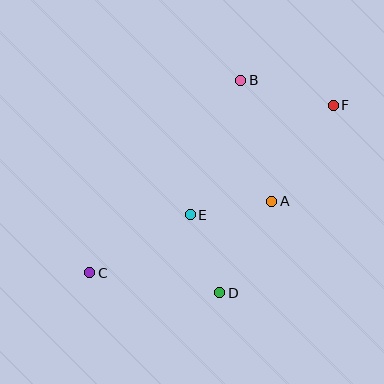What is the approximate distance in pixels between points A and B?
The distance between A and B is approximately 125 pixels.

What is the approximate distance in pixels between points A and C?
The distance between A and C is approximately 196 pixels.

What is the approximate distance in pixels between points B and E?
The distance between B and E is approximately 143 pixels.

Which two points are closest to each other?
Points A and E are closest to each other.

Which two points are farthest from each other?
Points C and F are farthest from each other.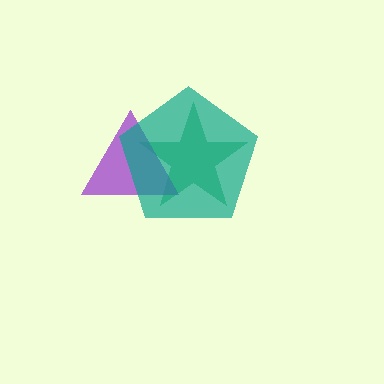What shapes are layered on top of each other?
The layered shapes are: a green star, a purple triangle, a teal pentagon.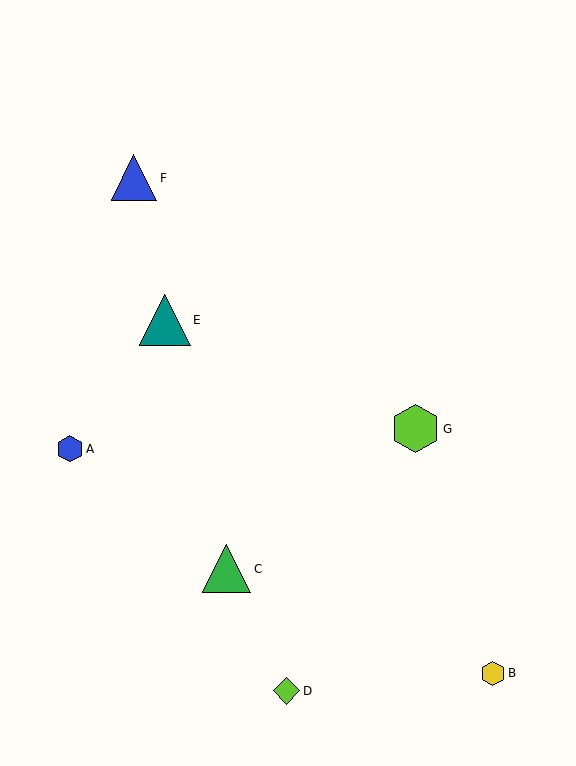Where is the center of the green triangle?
The center of the green triangle is at (227, 569).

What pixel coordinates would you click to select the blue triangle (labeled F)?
Click at (134, 178) to select the blue triangle F.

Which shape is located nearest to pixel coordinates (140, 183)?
The blue triangle (labeled F) at (134, 178) is nearest to that location.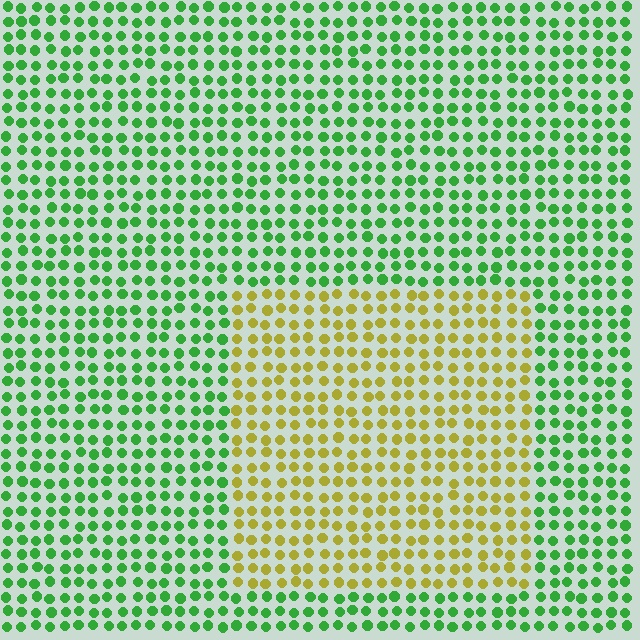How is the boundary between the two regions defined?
The boundary is defined purely by a slight shift in hue (about 64 degrees). Spacing, size, and orientation are identical on both sides.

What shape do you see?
I see a rectangle.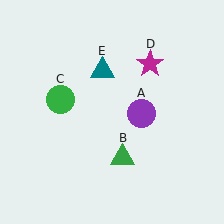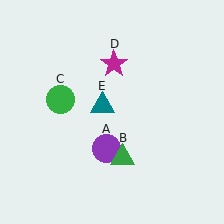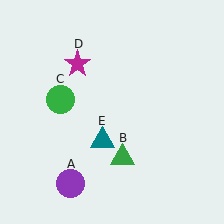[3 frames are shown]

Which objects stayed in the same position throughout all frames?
Green triangle (object B) and green circle (object C) remained stationary.